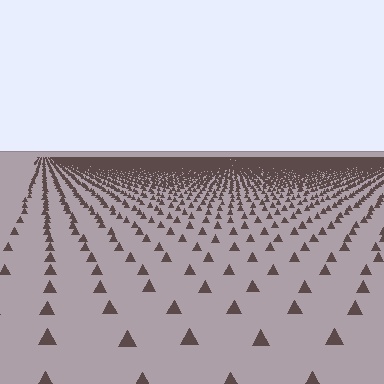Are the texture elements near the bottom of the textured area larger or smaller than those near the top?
Larger. Near the bottom, elements are closer to the viewer and appear at a bigger on-screen size.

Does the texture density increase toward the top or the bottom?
Density increases toward the top.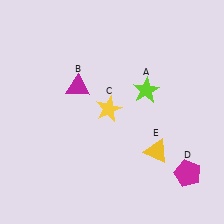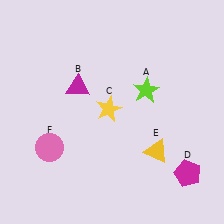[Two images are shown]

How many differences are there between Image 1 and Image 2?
There is 1 difference between the two images.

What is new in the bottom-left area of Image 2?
A pink circle (F) was added in the bottom-left area of Image 2.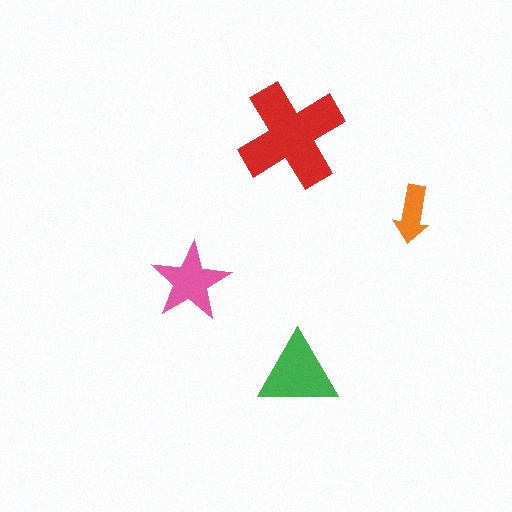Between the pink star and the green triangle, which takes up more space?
The green triangle.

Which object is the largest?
The red cross.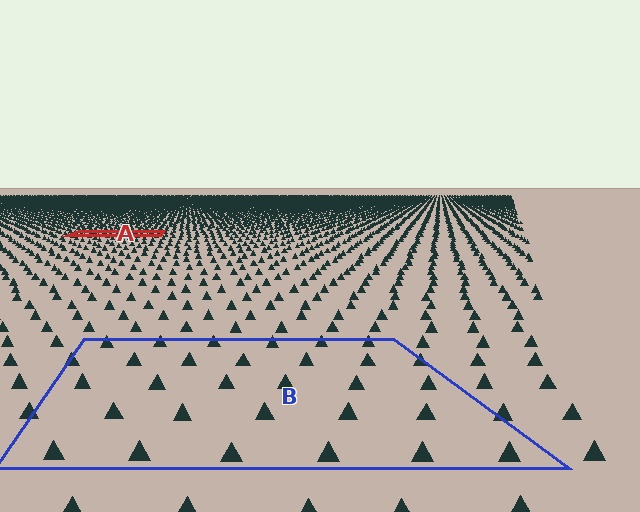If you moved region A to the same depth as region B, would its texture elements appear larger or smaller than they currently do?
They would appear larger. At a closer depth, the same texture elements are projected at a bigger on-screen size.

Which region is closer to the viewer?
Region B is closer. The texture elements there are larger and more spread out.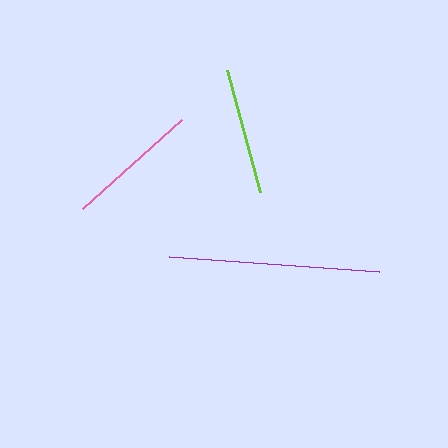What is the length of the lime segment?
The lime segment is approximately 127 pixels long.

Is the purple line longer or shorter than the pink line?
The purple line is longer than the pink line.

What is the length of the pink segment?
The pink segment is approximately 134 pixels long.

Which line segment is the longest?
The purple line is the longest at approximately 210 pixels.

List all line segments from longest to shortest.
From longest to shortest: purple, pink, lime.